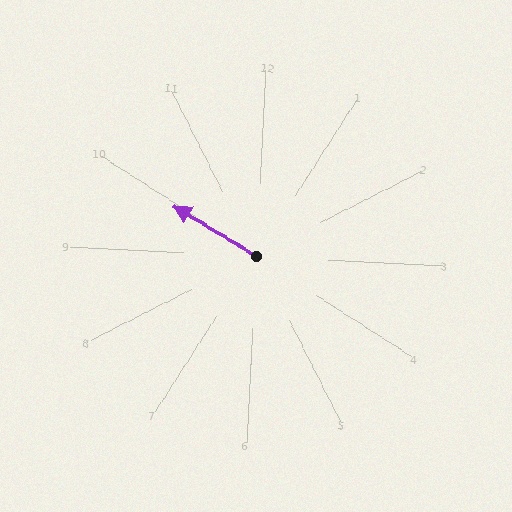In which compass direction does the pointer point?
Northwest.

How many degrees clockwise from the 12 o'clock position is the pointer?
Approximately 298 degrees.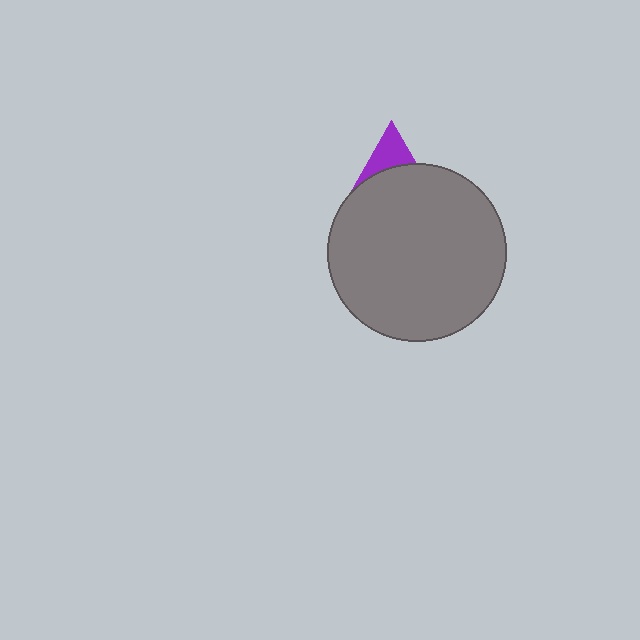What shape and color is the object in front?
The object in front is a gray circle.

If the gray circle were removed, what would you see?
You would see the complete purple triangle.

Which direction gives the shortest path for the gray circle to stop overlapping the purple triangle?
Moving down gives the shortest separation.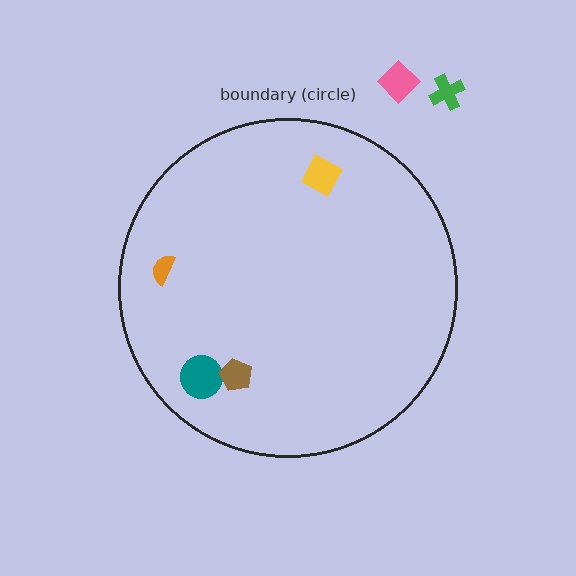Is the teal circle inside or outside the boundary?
Inside.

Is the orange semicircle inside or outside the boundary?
Inside.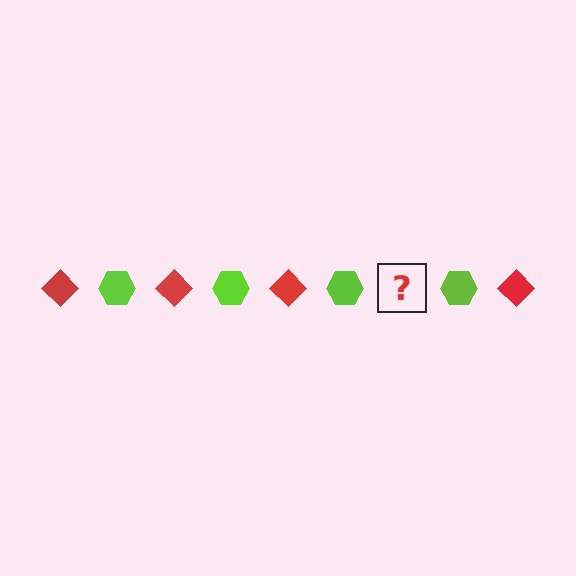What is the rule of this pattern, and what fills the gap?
The rule is that the pattern alternates between red diamond and lime hexagon. The gap should be filled with a red diamond.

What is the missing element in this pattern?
The missing element is a red diamond.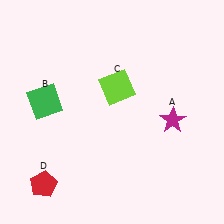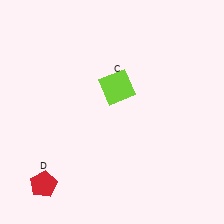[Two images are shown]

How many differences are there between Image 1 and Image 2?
There are 2 differences between the two images.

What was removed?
The magenta star (A), the green square (B) were removed in Image 2.